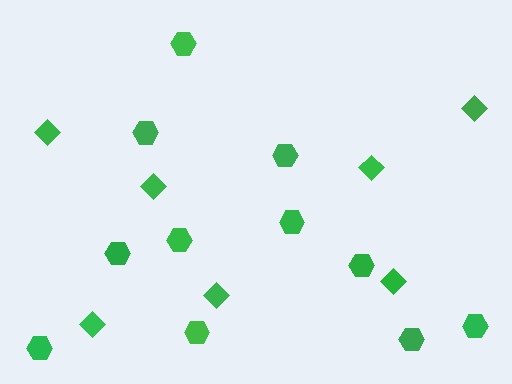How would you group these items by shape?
There are 2 groups: one group of hexagons (11) and one group of diamonds (7).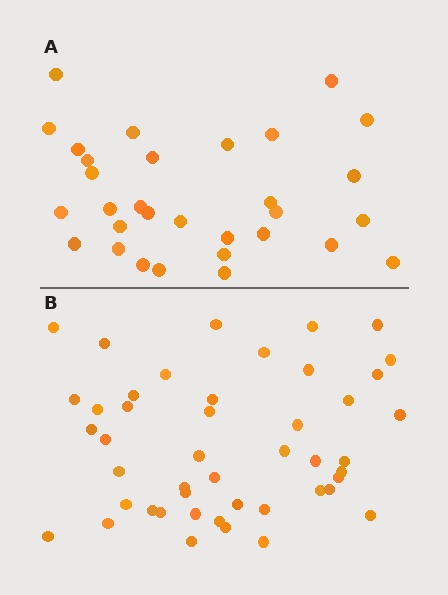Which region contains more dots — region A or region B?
Region B (the bottom region) has more dots.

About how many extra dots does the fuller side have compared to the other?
Region B has approximately 15 more dots than region A.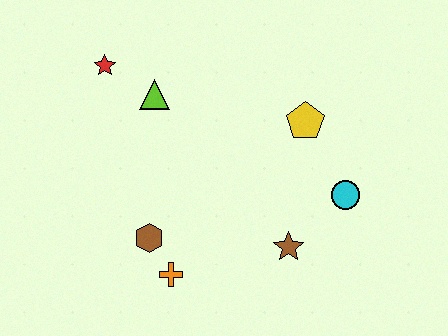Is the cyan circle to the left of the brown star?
No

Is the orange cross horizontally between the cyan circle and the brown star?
No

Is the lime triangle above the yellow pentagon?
Yes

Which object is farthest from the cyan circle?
The red star is farthest from the cyan circle.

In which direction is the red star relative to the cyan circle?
The red star is to the left of the cyan circle.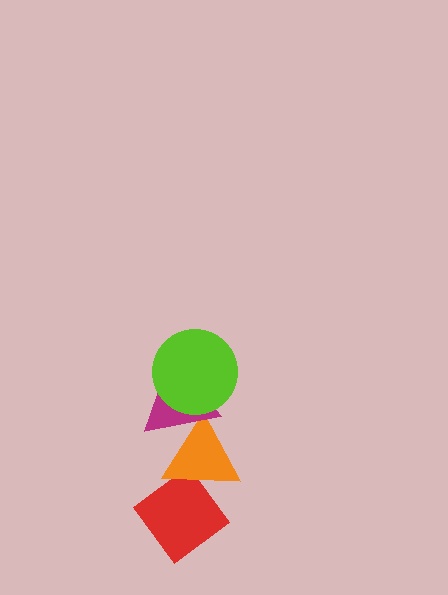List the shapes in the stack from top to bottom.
From top to bottom: the lime circle, the magenta triangle, the orange triangle, the red diamond.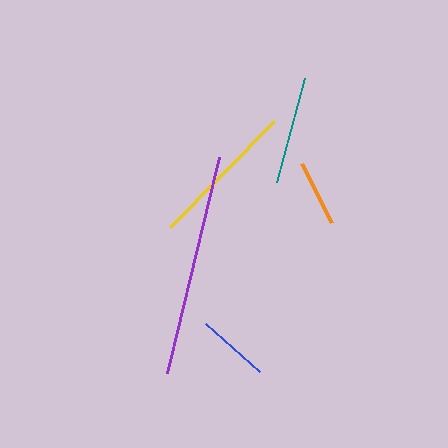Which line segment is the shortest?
The orange line is the shortest at approximately 66 pixels.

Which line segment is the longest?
The purple line is the longest at approximately 221 pixels.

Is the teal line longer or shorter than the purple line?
The purple line is longer than the teal line.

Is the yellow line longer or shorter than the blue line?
The yellow line is longer than the blue line.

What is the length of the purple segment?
The purple segment is approximately 221 pixels long.